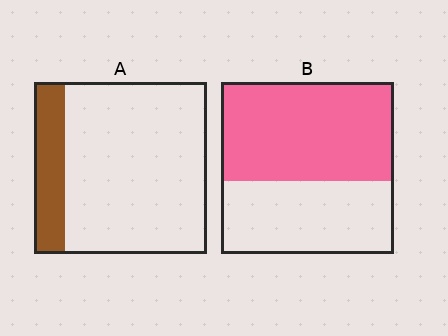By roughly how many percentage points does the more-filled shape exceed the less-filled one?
By roughly 40 percentage points (B over A).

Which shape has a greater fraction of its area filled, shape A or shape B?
Shape B.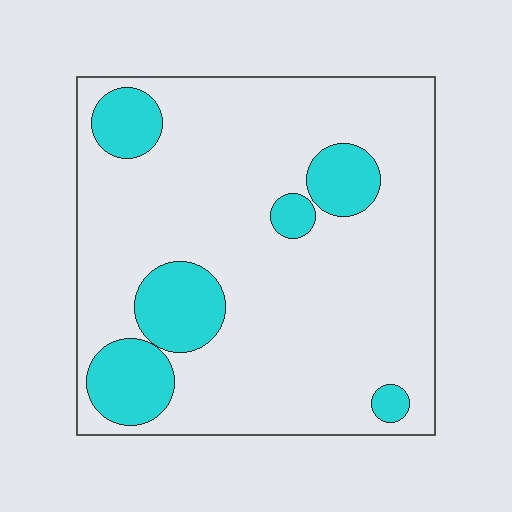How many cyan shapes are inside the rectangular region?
6.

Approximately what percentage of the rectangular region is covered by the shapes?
Approximately 20%.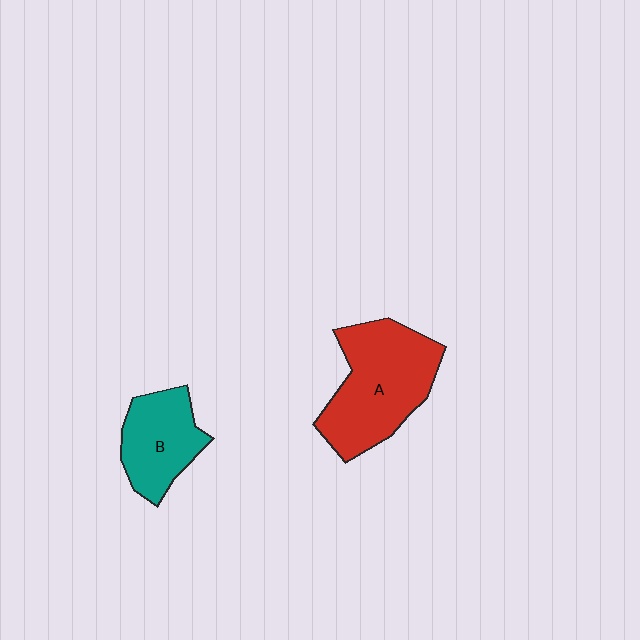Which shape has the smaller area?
Shape B (teal).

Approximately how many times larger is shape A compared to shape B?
Approximately 1.6 times.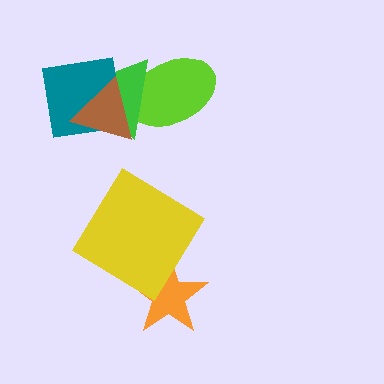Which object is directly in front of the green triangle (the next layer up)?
The teal square is directly in front of the green triangle.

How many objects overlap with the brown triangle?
3 objects overlap with the brown triangle.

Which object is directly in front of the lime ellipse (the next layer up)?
The green triangle is directly in front of the lime ellipse.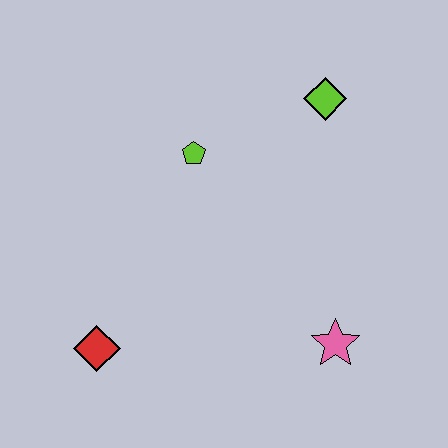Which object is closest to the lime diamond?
The lime pentagon is closest to the lime diamond.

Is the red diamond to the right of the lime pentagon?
No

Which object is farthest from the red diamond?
The lime diamond is farthest from the red diamond.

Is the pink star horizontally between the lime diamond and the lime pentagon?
No